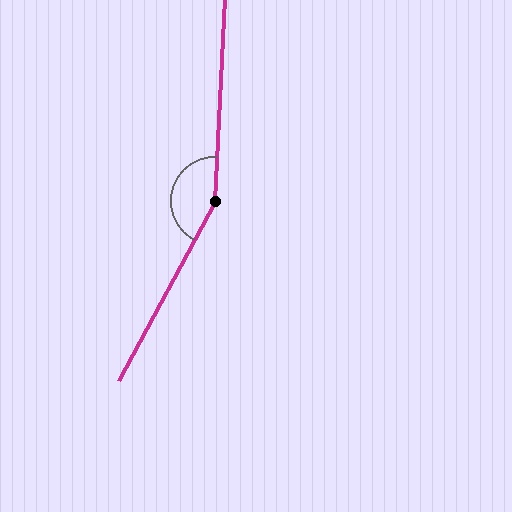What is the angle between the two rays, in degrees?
Approximately 155 degrees.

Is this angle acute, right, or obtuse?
It is obtuse.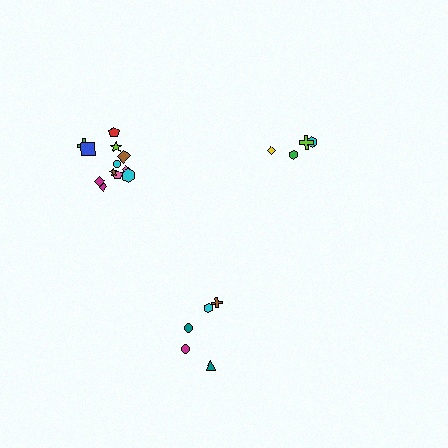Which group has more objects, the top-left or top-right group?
The top-left group.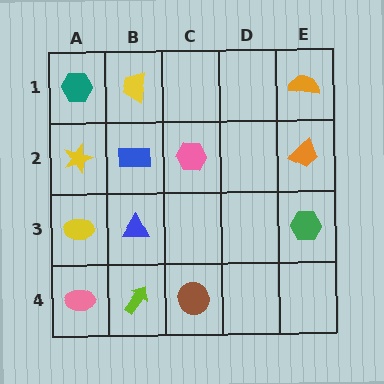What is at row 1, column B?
A yellow trapezoid.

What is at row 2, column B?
A blue rectangle.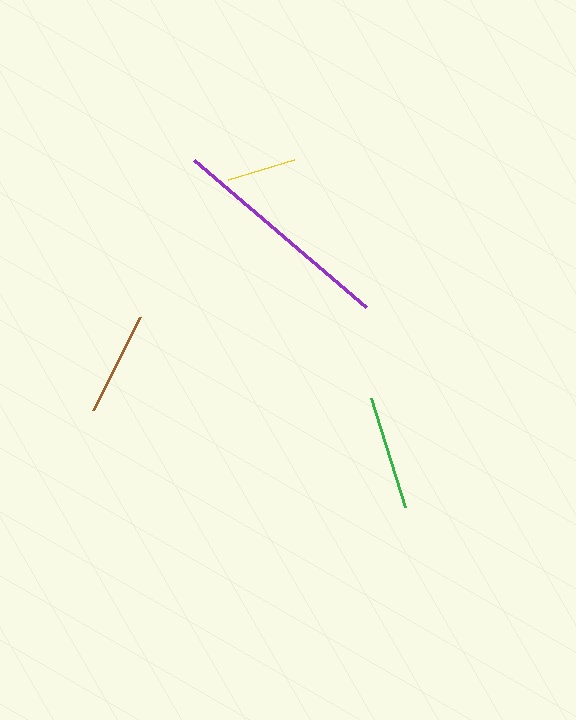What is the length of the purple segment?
The purple segment is approximately 227 pixels long.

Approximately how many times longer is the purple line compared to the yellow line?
The purple line is approximately 3.3 times the length of the yellow line.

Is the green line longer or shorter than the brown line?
The green line is longer than the brown line.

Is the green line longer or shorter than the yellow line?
The green line is longer than the yellow line.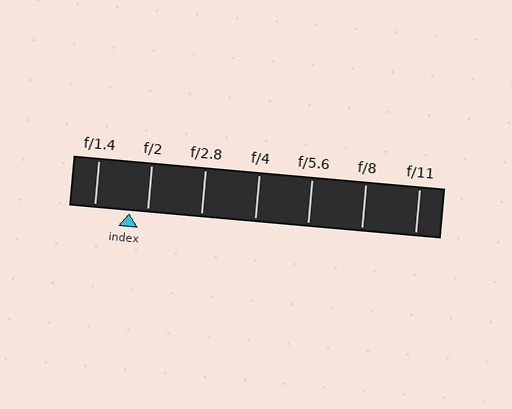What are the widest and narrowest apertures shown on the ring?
The widest aperture shown is f/1.4 and the narrowest is f/11.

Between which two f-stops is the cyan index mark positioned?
The index mark is between f/1.4 and f/2.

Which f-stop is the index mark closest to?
The index mark is closest to f/2.